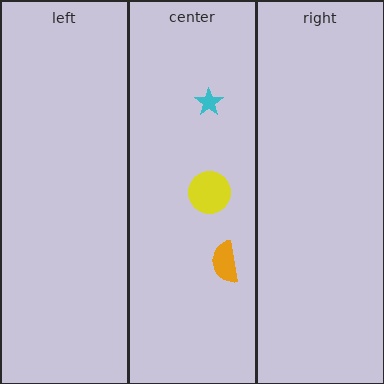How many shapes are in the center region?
3.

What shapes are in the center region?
The yellow circle, the cyan star, the orange semicircle.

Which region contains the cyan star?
The center region.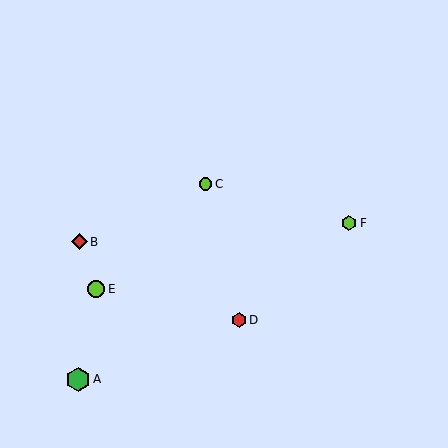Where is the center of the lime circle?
The center of the lime circle is at (96, 289).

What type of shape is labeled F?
Shape F is a lime hexagon.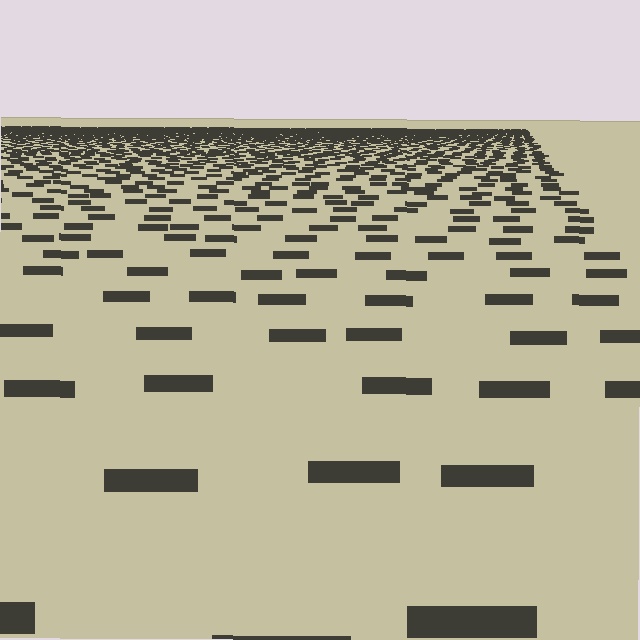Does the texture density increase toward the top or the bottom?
Density increases toward the top.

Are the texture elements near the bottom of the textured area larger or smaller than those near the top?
Larger. Near the bottom, elements are closer to the viewer and appear at a bigger on-screen size.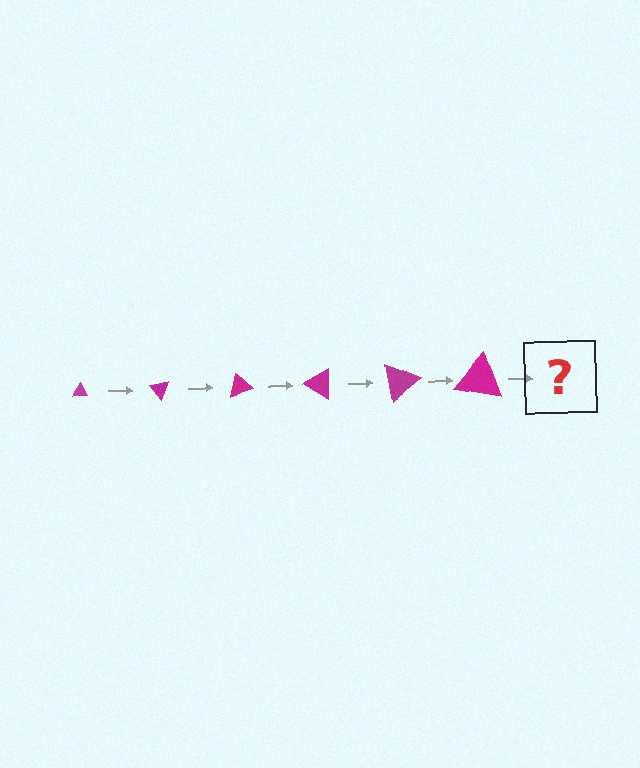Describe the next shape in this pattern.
It should be a triangle, larger than the previous one and rotated 300 degrees from the start.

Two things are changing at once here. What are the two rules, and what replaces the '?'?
The two rules are that the triangle grows larger each step and it rotates 50 degrees each step. The '?' should be a triangle, larger than the previous one and rotated 300 degrees from the start.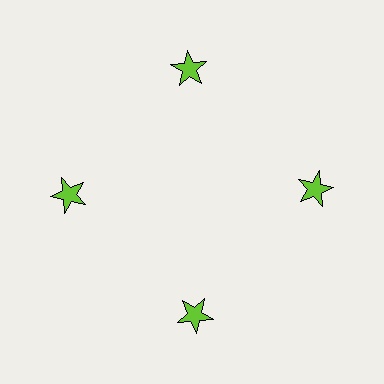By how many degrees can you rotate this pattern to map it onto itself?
The pattern maps onto itself every 90 degrees of rotation.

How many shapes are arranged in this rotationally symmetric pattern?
There are 4 shapes, arranged in 4 groups of 1.